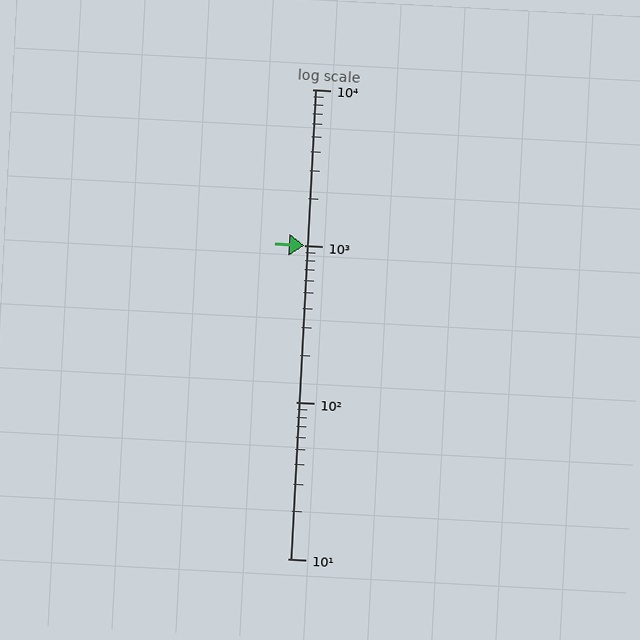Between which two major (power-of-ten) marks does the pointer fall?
The pointer is between 1000 and 10000.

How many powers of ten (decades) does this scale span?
The scale spans 3 decades, from 10 to 10000.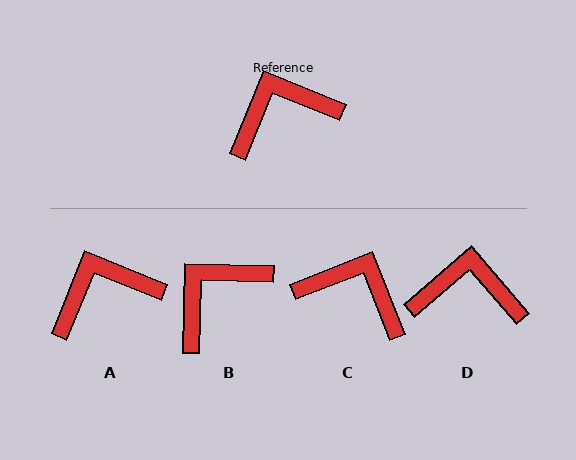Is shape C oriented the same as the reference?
No, it is off by about 46 degrees.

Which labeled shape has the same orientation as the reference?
A.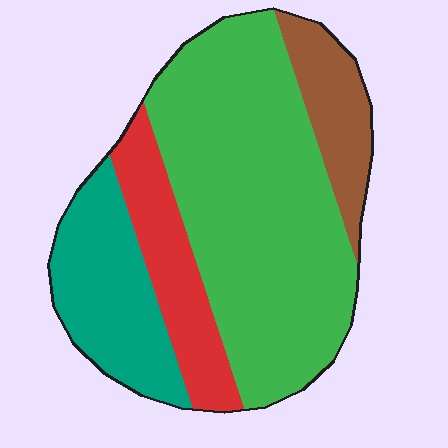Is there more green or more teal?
Green.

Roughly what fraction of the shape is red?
Red covers 15% of the shape.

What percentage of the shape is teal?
Teal covers 19% of the shape.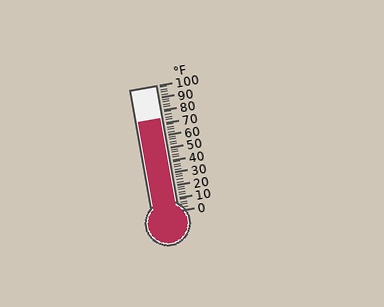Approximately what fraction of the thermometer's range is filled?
The thermometer is filled to approximately 75% of its range.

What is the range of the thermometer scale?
The thermometer scale ranges from 0°F to 100°F.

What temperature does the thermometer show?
The thermometer shows approximately 74°F.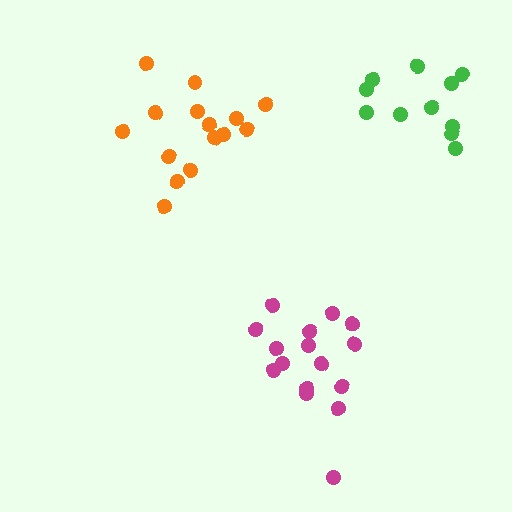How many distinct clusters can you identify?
There are 3 distinct clusters.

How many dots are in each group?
Group 1: 16 dots, Group 2: 11 dots, Group 3: 15 dots (42 total).